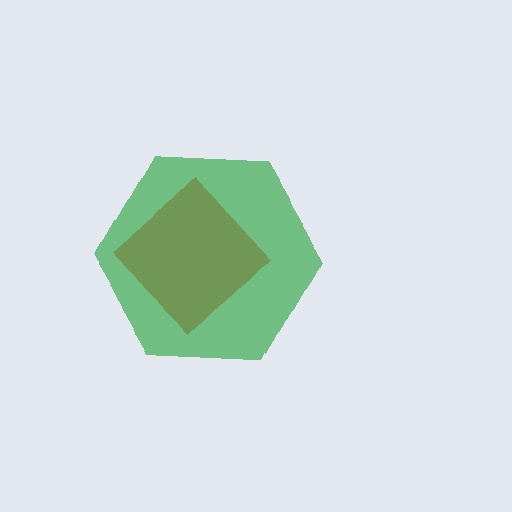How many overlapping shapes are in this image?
There are 2 overlapping shapes in the image.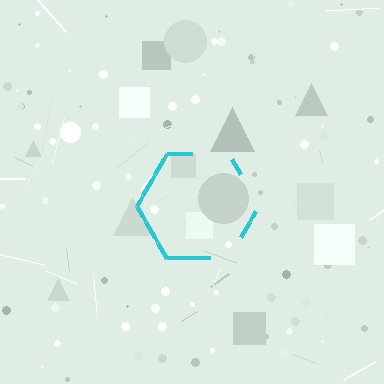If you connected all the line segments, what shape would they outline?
They would outline a hexagon.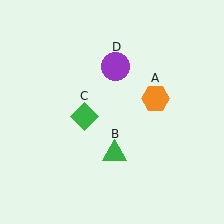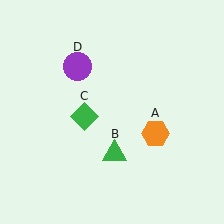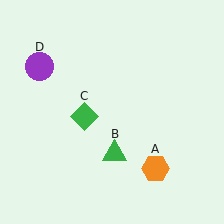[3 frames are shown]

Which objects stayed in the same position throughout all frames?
Green triangle (object B) and green diamond (object C) remained stationary.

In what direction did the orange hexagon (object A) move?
The orange hexagon (object A) moved down.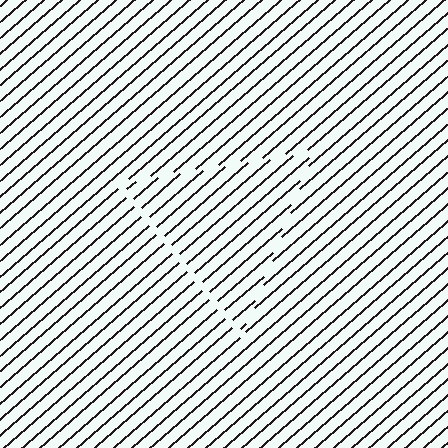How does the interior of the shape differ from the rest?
The interior of the shape contains the same grating, shifted by half a period — the contour is defined by the phase discontinuity where line-ends from the inner and outer gratings abut.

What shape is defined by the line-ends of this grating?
An illusory triangle. The interior of the shape contains the same grating, shifted by half a period — the contour is defined by the phase discontinuity where line-ends from the inner and outer gratings abut.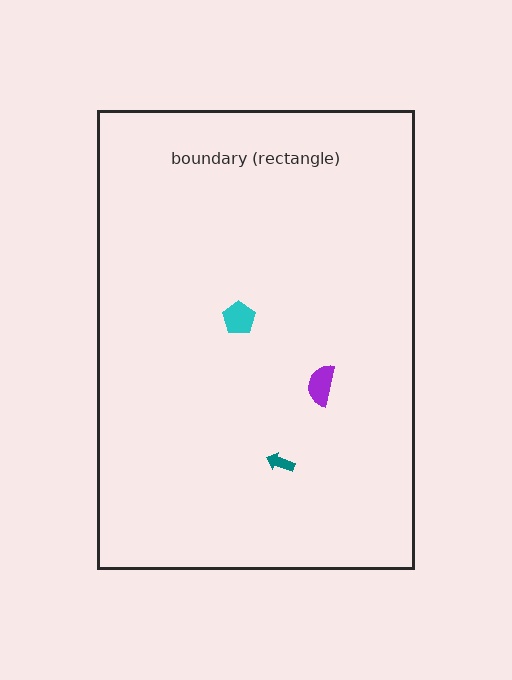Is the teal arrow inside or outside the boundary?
Inside.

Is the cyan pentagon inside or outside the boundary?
Inside.